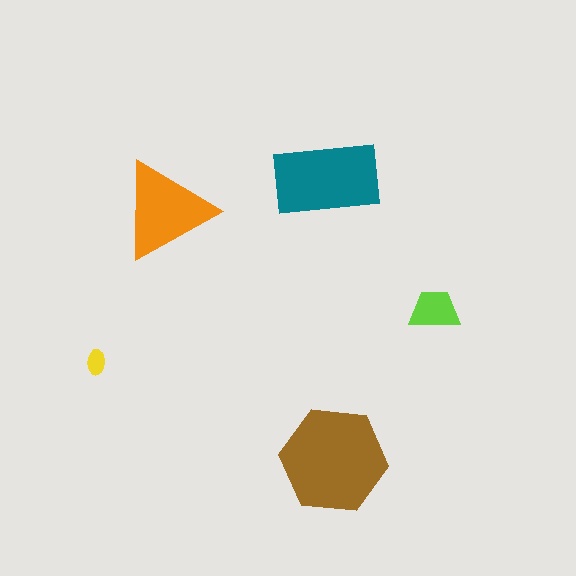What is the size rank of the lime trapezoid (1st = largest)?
4th.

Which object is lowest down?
The brown hexagon is bottommost.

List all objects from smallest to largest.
The yellow ellipse, the lime trapezoid, the orange triangle, the teal rectangle, the brown hexagon.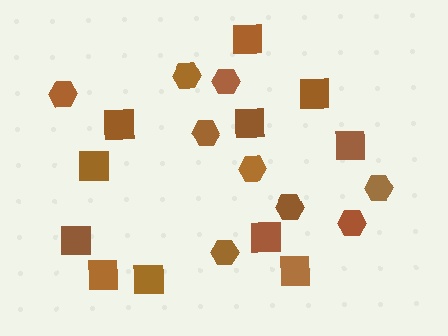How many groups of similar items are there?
There are 2 groups: one group of hexagons (9) and one group of squares (11).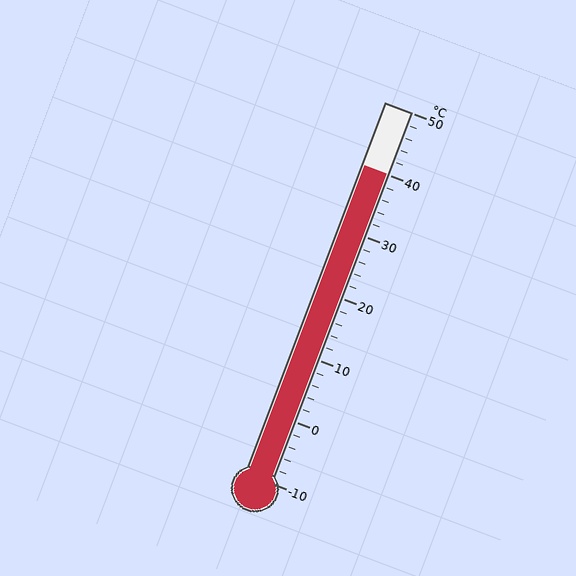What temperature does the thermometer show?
The thermometer shows approximately 40°C.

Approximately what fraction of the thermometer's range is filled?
The thermometer is filled to approximately 85% of its range.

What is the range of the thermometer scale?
The thermometer scale ranges from -10°C to 50°C.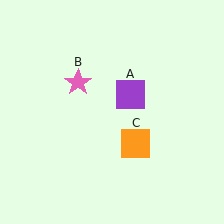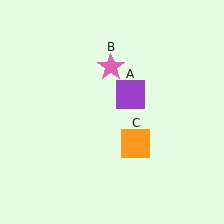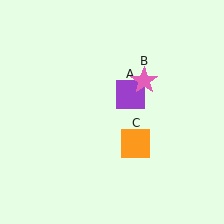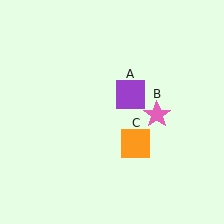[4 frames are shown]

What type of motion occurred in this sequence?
The pink star (object B) rotated clockwise around the center of the scene.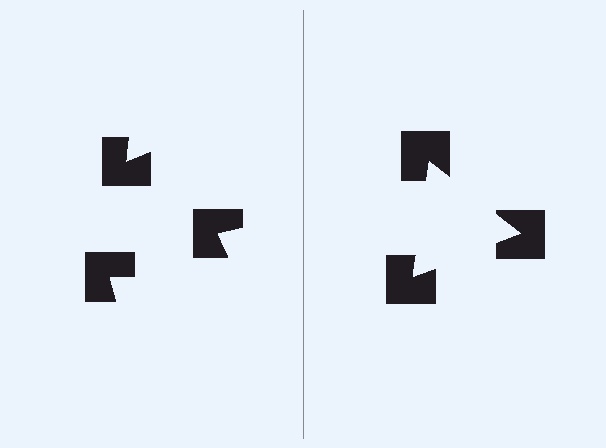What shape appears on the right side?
An illusory triangle.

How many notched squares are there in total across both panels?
6 — 3 on each side.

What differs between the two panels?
The notched squares are positioned identically on both sides; only the wedge orientations differ. On the right they align to a triangle; on the left they are misaligned.